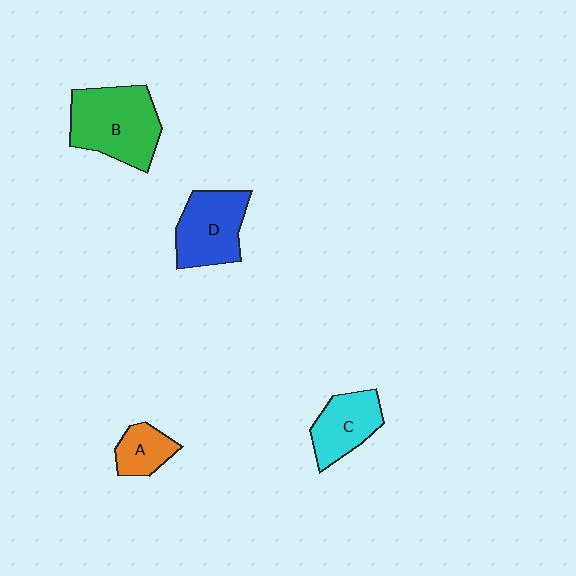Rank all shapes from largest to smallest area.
From largest to smallest: B (green), D (blue), C (cyan), A (orange).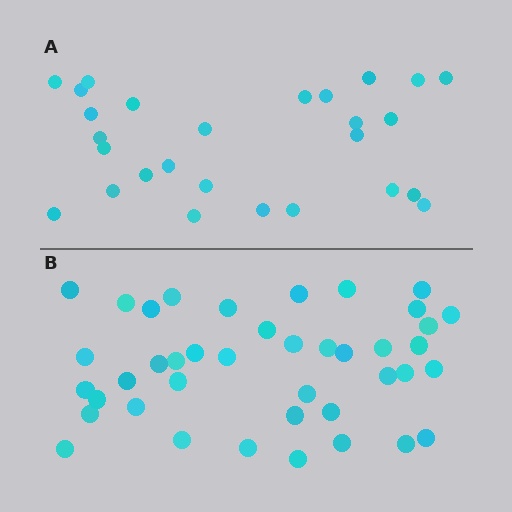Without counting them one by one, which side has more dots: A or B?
Region B (the bottom region) has more dots.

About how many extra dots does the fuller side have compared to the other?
Region B has approximately 15 more dots than region A.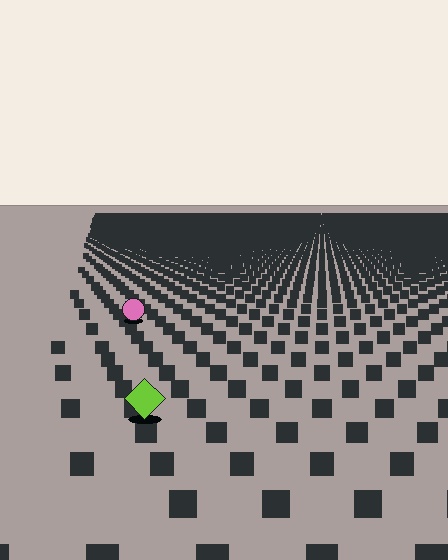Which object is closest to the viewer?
The lime diamond is closest. The texture marks near it are larger and more spread out.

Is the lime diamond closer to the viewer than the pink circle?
Yes. The lime diamond is closer — you can tell from the texture gradient: the ground texture is coarser near it.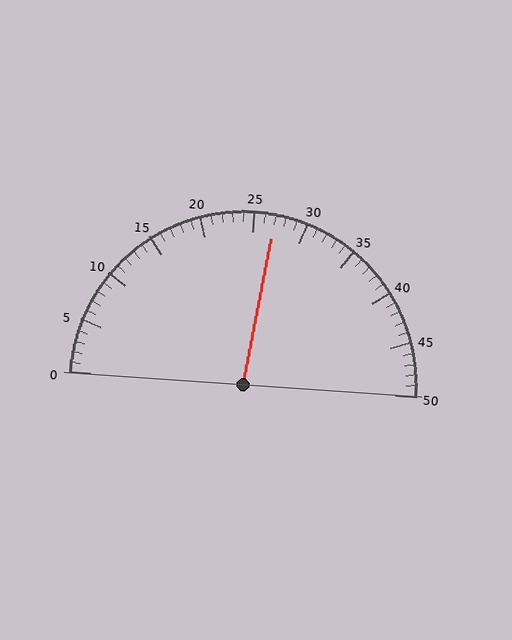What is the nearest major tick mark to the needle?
The nearest major tick mark is 25.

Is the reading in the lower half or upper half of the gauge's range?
The reading is in the upper half of the range (0 to 50).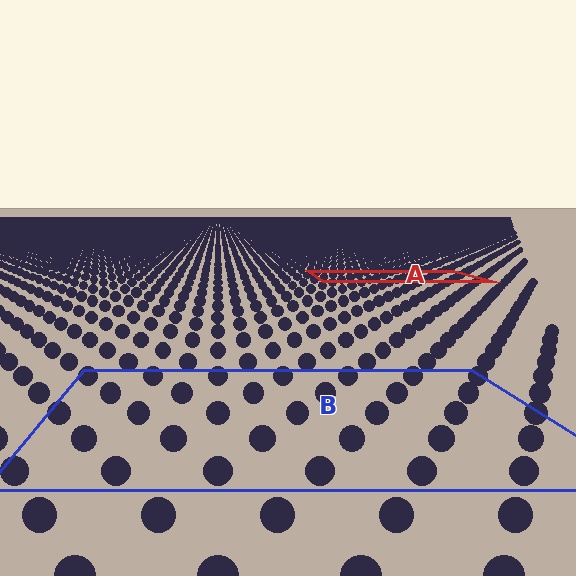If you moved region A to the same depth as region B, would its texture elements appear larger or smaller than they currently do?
They would appear larger. At a closer depth, the same texture elements are projected at a bigger on-screen size.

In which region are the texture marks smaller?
The texture marks are smaller in region A, because it is farther away.